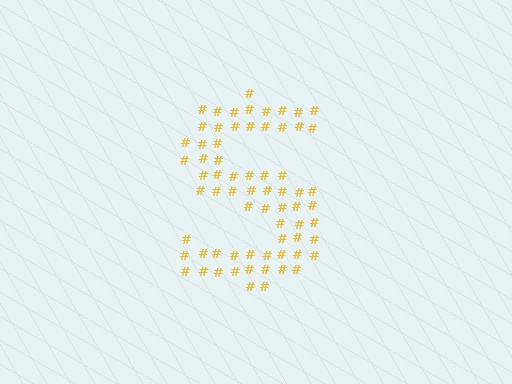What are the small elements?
The small elements are hash symbols.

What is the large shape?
The large shape is the letter S.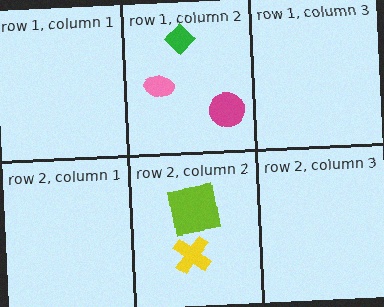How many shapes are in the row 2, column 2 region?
2.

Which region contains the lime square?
The row 2, column 2 region.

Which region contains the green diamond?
The row 1, column 2 region.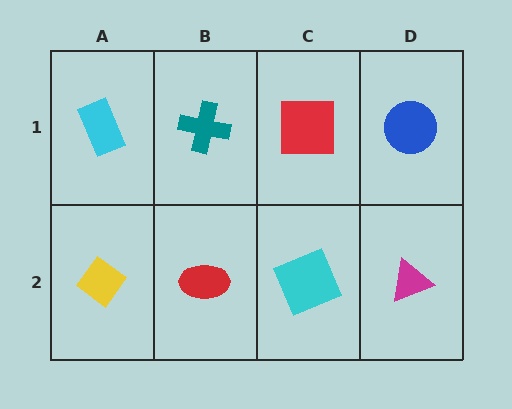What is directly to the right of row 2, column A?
A red ellipse.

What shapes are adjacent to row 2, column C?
A red square (row 1, column C), a red ellipse (row 2, column B), a magenta triangle (row 2, column D).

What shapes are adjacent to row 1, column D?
A magenta triangle (row 2, column D), a red square (row 1, column C).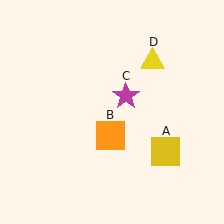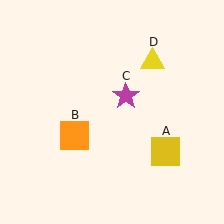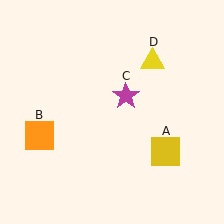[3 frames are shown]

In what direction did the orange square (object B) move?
The orange square (object B) moved left.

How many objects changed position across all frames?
1 object changed position: orange square (object B).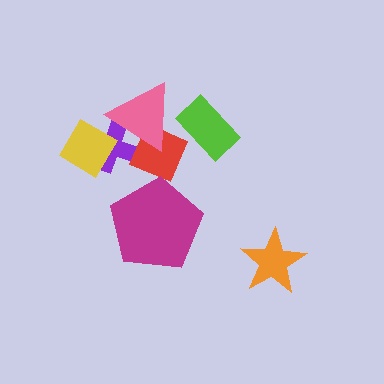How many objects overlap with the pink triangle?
2 objects overlap with the pink triangle.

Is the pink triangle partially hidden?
No, no other shape covers it.